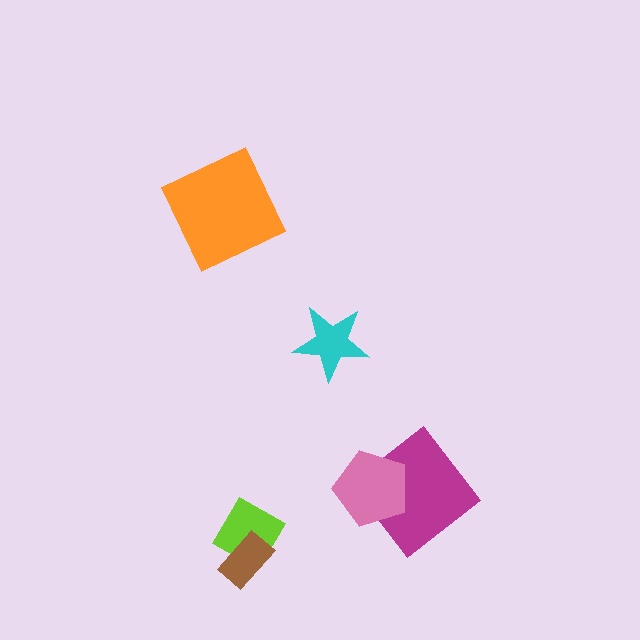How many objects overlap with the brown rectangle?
1 object overlaps with the brown rectangle.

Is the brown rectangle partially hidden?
No, no other shape covers it.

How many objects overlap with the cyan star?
0 objects overlap with the cyan star.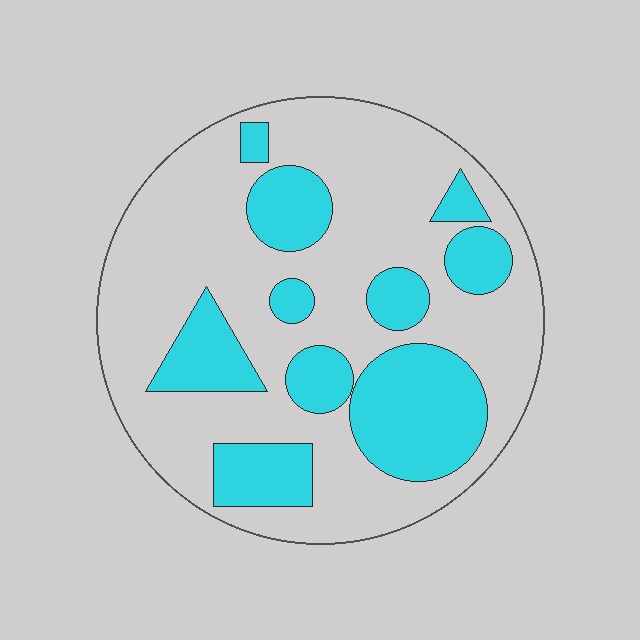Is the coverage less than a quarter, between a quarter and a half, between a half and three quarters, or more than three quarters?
Between a quarter and a half.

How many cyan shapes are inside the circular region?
10.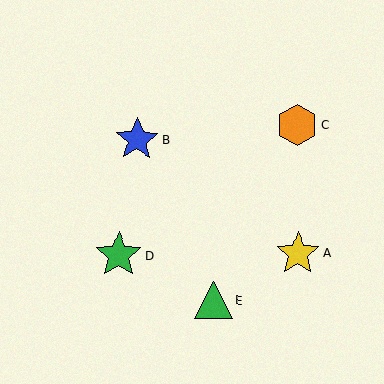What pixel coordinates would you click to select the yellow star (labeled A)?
Click at (298, 254) to select the yellow star A.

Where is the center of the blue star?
The center of the blue star is at (137, 139).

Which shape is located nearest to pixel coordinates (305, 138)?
The orange hexagon (labeled C) at (297, 125) is nearest to that location.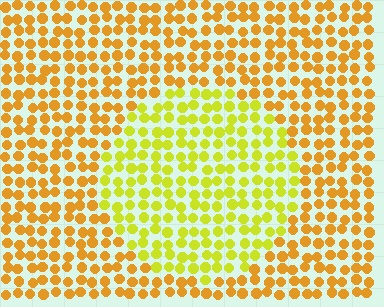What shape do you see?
I see a circle.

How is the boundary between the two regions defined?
The boundary is defined purely by a slight shift in hue (about 32 degrees). Spacing, size, and orientation are identical on both sides.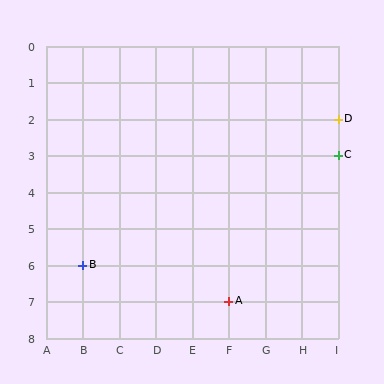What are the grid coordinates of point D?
Point D is at grid coordinates (I, 2).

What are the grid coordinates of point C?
Point C is at grid coordinates (I, 3).